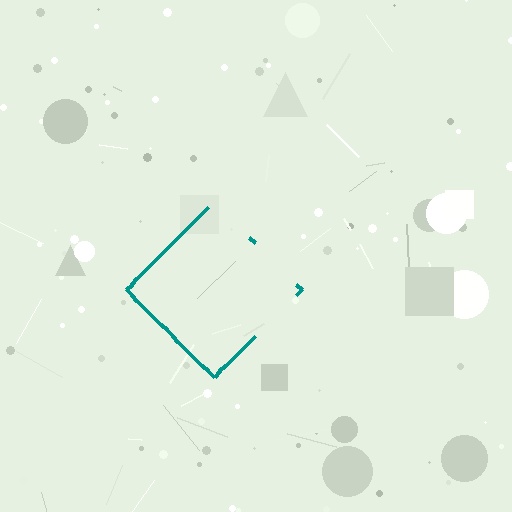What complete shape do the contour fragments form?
The contour fragments form a diamond.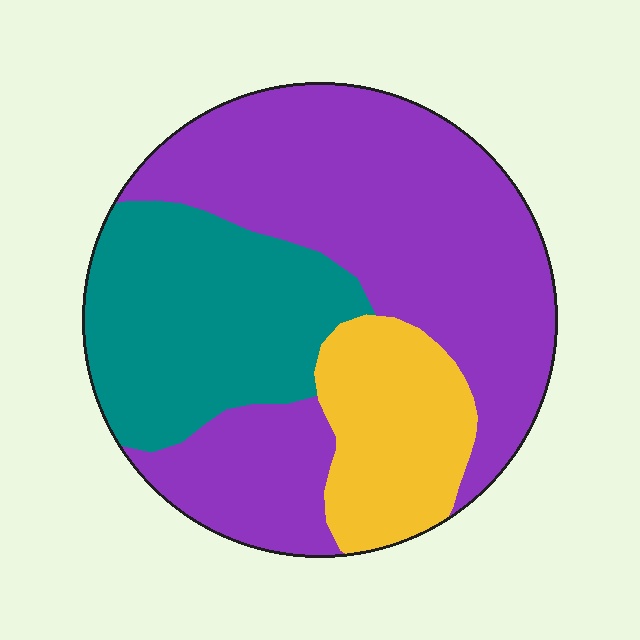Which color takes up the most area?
Purple, at roughly 55%.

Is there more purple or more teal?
Purple.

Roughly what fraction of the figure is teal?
Teal takes up about one quarter (1/4) of the figure.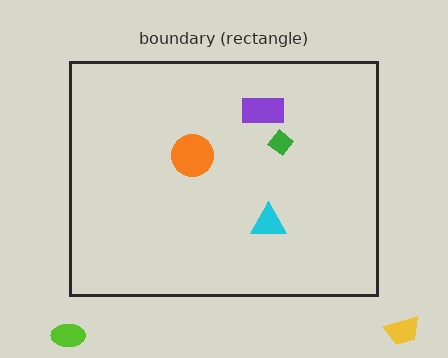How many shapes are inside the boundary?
4 inside, 2 outside.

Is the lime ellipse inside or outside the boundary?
Outside.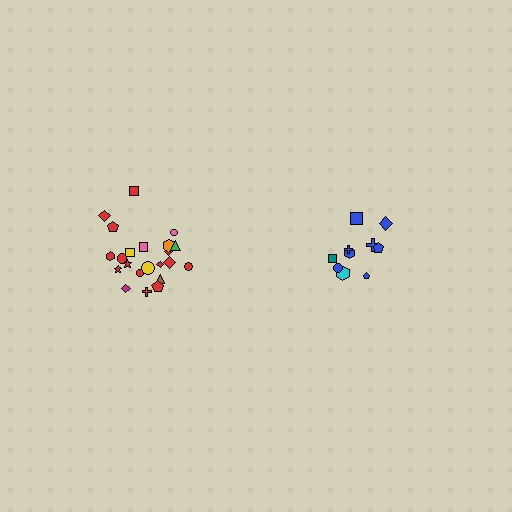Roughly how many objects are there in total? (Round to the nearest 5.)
Roughly 30 objects in total.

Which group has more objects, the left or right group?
The left group.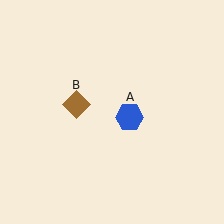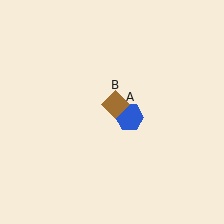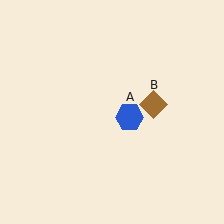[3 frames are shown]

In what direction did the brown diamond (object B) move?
The brown diamond (object B) moved right.